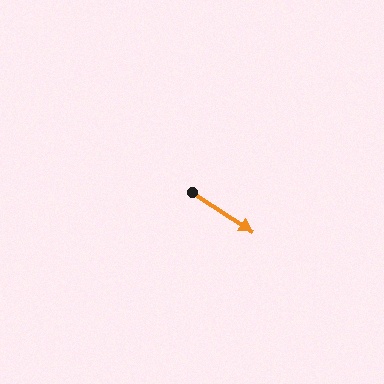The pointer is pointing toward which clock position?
Roughly 4 o'clock.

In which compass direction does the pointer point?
Southeast.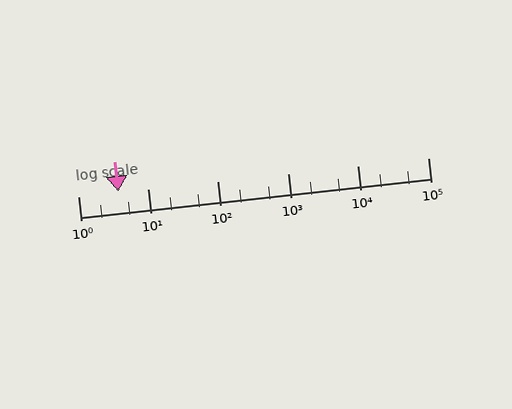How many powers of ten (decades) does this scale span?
The scale spans 5 decades, from 1 to 100000.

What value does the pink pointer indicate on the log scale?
The pointer indicates approximately 3.7.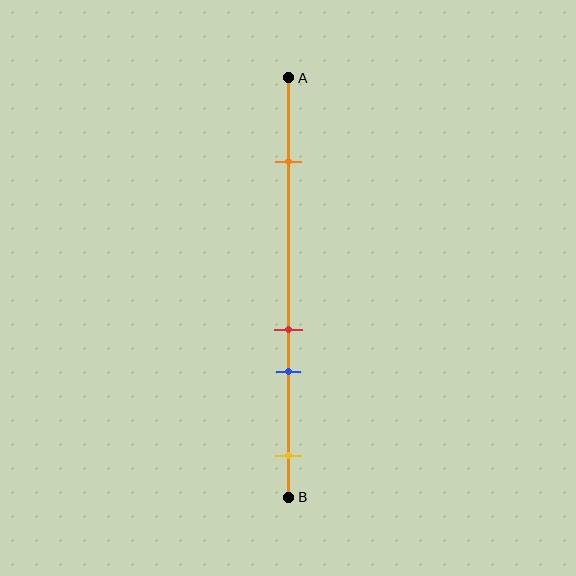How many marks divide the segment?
There are 4 marks dividing the segment.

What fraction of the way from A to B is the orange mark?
The orange mark is approximately 20% (0.2) of the way from A to B.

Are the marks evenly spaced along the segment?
No, the marks are not evenly spaced.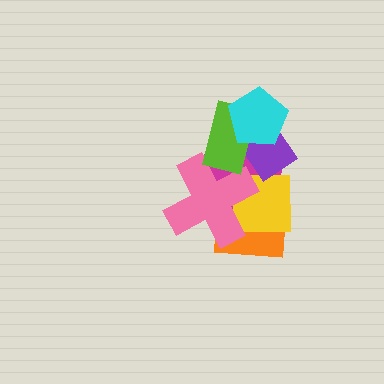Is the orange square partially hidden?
Yes, it is partially covered by another shape.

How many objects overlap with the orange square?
4 objects overlap with the orange square.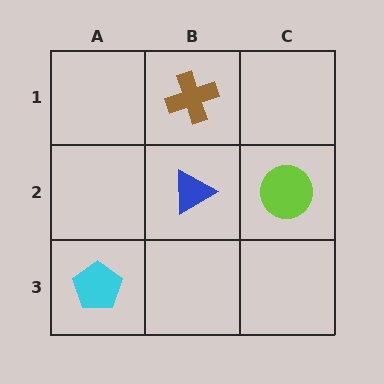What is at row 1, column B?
A brown cross.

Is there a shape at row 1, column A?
No, that cell is empty.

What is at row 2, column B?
A blue triangle.